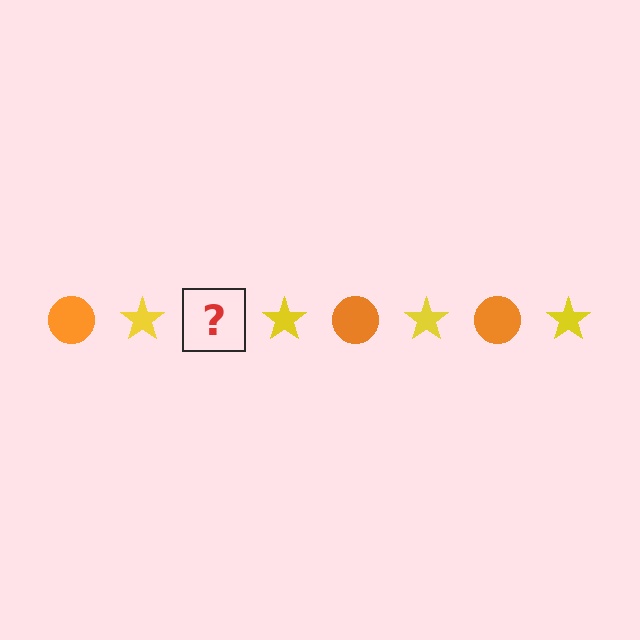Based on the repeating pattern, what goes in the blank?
The blank should be an orange circle.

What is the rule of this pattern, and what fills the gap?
The rule is that the pattern alternates between orange circle and yellow star. The gap should be filled with an orange circle.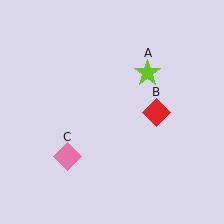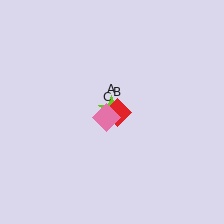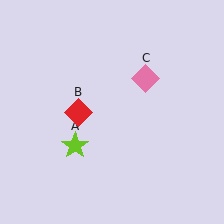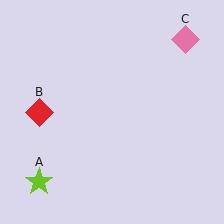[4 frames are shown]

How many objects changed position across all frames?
3 objects changed position: lime star (object A), red diamond (object B), pink diamond (object C).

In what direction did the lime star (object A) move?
The lime star (object A) moved down and to the left.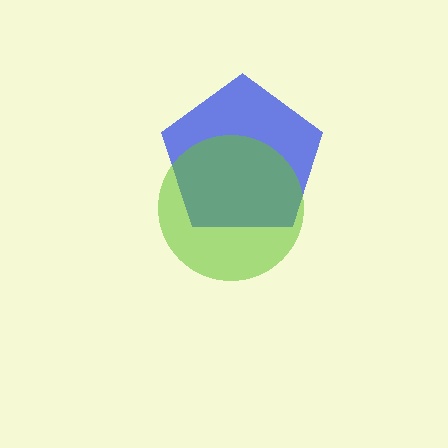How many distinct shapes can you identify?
There are 2 distinct shapes: a blue pentagon, a lime circle.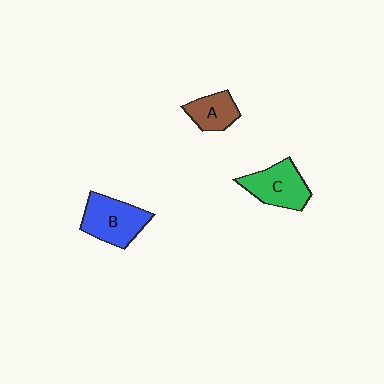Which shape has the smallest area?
Shape A (brown).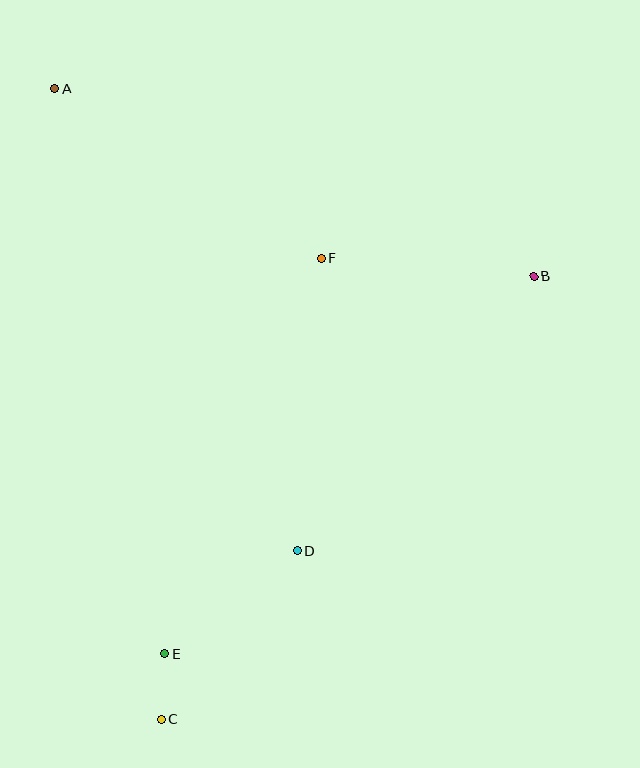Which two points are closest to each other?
Points C and E are closest to each other.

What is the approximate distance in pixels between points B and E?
The distance between B and E is approximately 528 pixels.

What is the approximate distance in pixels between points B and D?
The distance between B and D is approximately 362 pixels.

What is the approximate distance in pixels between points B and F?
The distance between B and F is approximately 213 pixels.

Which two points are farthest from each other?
Points A and C are farthest from each other.